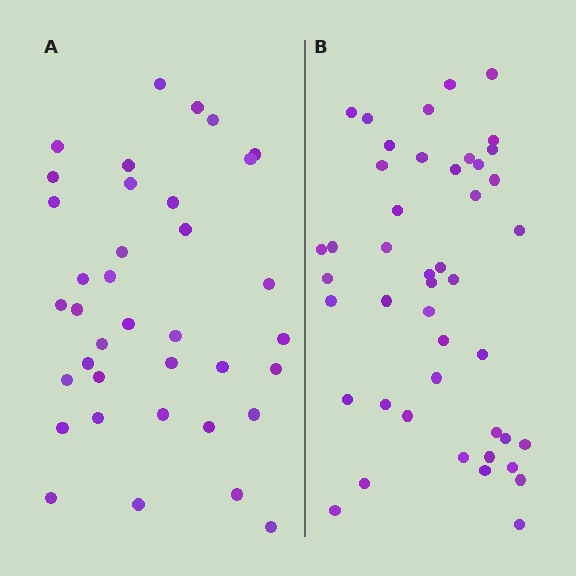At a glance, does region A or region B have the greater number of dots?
Region B (the right region) has more dots.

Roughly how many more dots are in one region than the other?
Region B has roughly 8 or so more dots than region A.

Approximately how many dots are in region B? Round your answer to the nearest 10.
About 40 dots. (The exact count is 45, which rounds to 40.)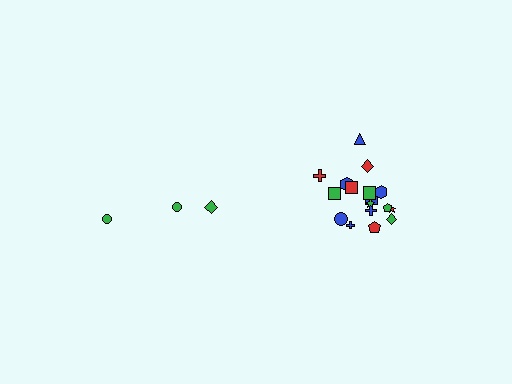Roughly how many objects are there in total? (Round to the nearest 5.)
Roughly 20 objects in total.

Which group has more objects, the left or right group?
The right group.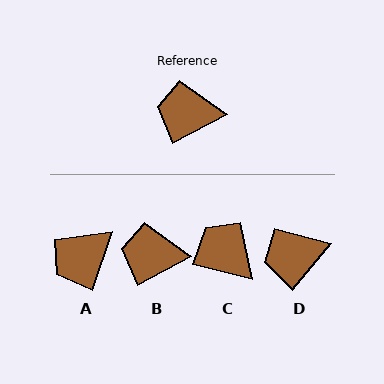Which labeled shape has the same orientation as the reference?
B.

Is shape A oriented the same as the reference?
No, it is off by about 43 degrees.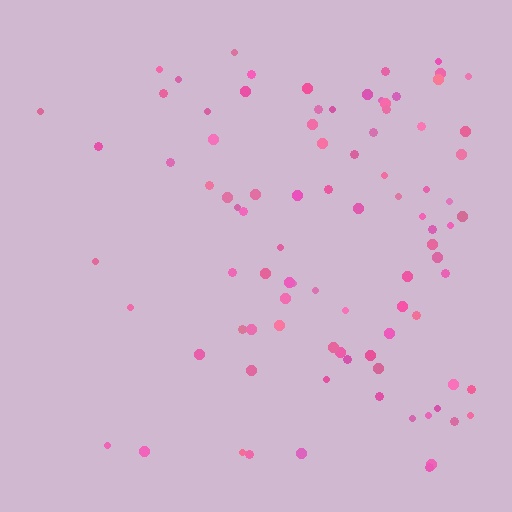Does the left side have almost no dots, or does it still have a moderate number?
Still a moderate number, just noticeably fewer than the right.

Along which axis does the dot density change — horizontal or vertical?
Horizontal.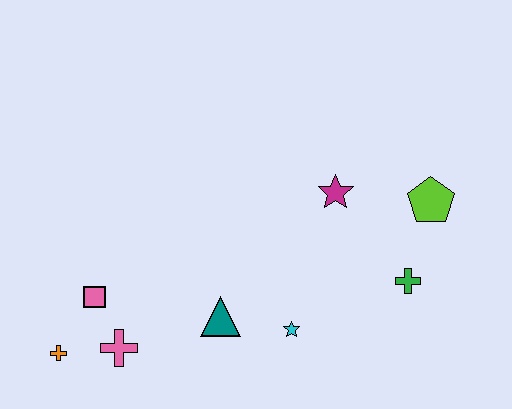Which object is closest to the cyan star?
The teal triangle is closest to the cyan star.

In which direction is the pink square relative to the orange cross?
The pink square is above the orange cross.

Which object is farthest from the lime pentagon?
The orange cross is farthest from the lime pentagon.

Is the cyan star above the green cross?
No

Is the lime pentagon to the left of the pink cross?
No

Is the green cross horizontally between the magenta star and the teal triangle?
No